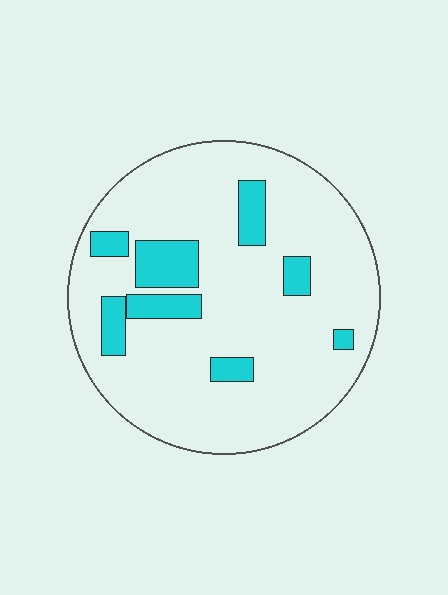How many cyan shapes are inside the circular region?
8.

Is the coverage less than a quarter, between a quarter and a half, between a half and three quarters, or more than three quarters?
Less than a quarter.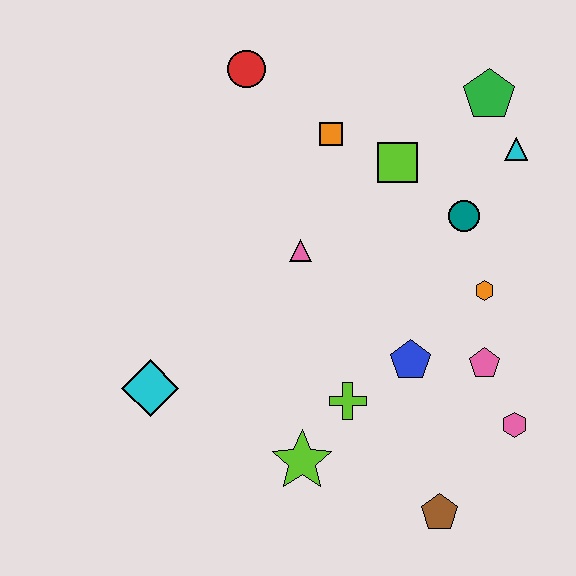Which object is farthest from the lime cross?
The red circle is farthest from the lime cross.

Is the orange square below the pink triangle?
No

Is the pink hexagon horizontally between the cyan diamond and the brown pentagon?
No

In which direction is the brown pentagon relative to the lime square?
The brown pentagon is below the lime square.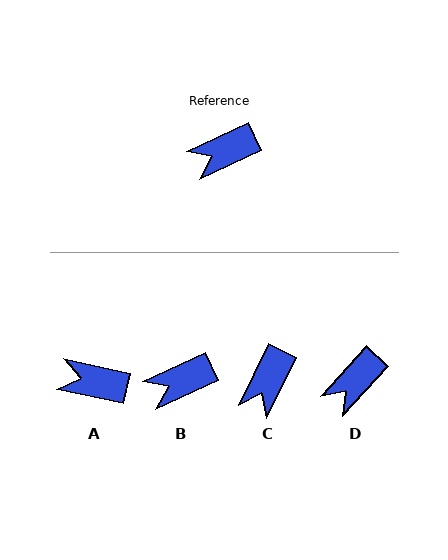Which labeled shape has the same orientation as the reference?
B.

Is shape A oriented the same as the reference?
No, it is off by about 37 degrees.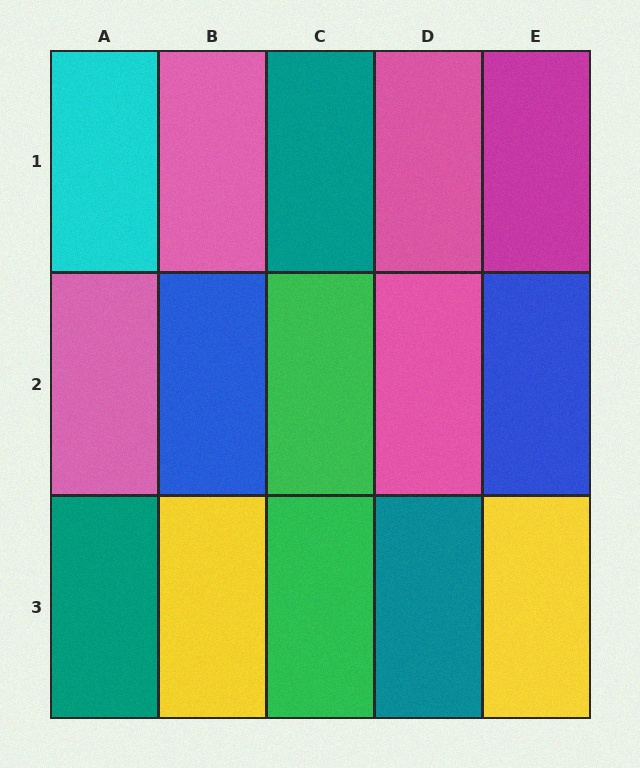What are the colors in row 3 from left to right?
Teal, yellow, green, teal, yellow.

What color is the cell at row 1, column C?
Teal.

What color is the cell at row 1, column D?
Pink.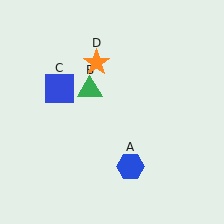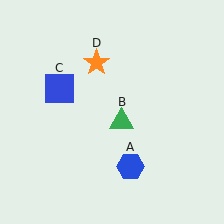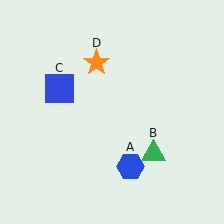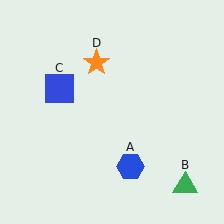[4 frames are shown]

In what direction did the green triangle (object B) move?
The green triangle (object B) moved down and to the right.